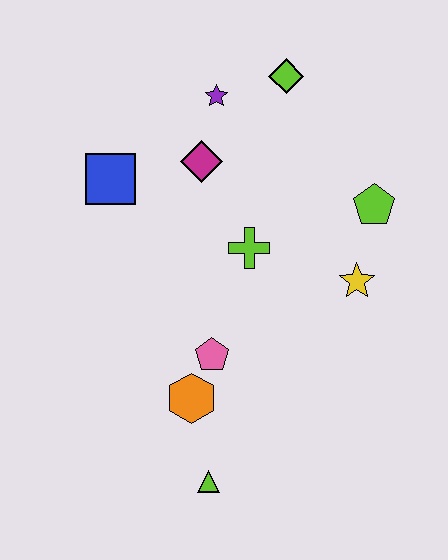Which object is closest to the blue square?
The magenta diamond is closest to the blue square.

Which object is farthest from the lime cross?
The lime triangle is farthest from the lime cross.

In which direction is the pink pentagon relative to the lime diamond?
The pink pentagon is below the lime diamond.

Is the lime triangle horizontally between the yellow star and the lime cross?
No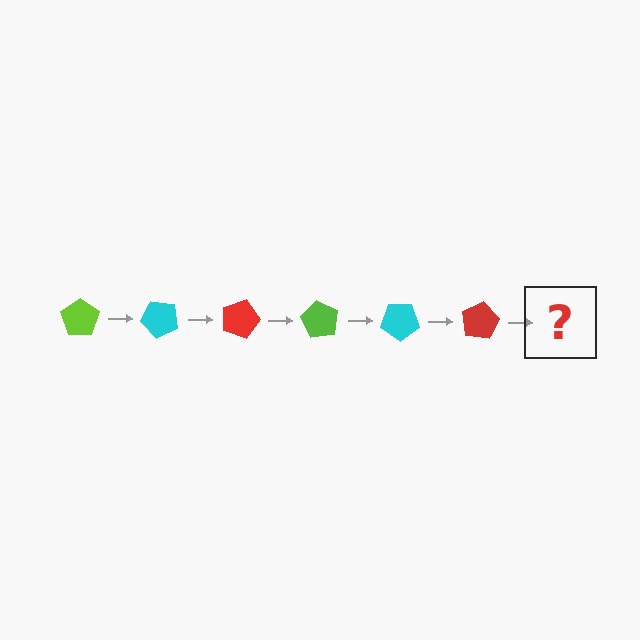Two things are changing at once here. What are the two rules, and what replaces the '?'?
The two rules are that it rotates 45 degrees each step and the color cycles through lime, cyan, and red. The '?' should be a lime pentagon, rotated 270 degrees from the start.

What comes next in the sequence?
The next element should be a lime pentagon, rotated 270 degrees from the start.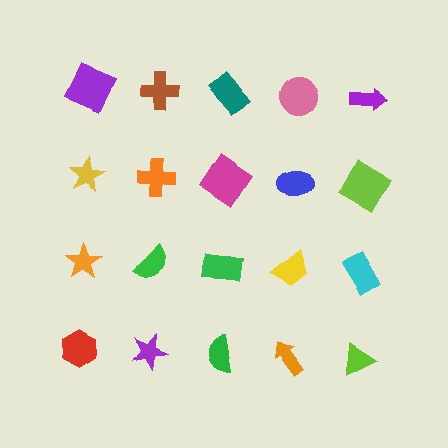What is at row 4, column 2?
A purple star.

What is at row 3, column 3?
A green rectangle.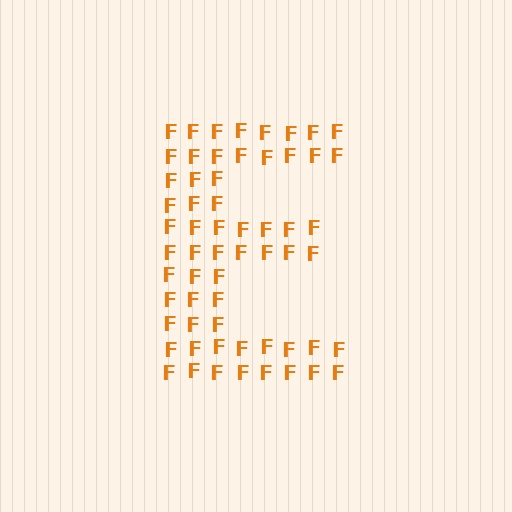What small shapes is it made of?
It is made of small letter F's.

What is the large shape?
The large shape is the letter E.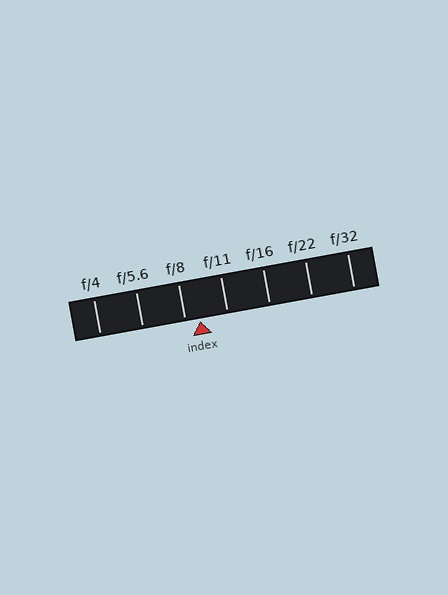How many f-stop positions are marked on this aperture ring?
There are 7 f-stop positions marked.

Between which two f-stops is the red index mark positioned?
The index mark is between f/8 and f/11.